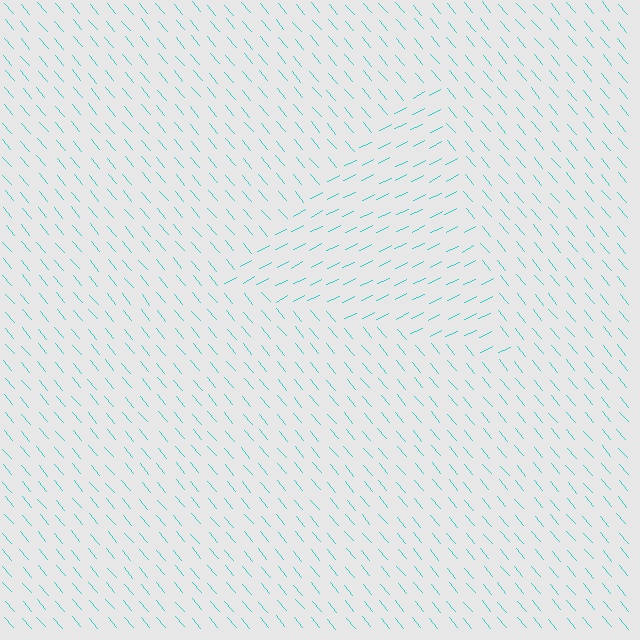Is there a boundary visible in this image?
Yes, there is a texture boundary formed by a change in line orientation.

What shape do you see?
I see a triangle.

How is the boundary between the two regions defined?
The boundary is defined purely by a change in line orientation (approximately 76 degrees difference). All lines are the same color and thickness.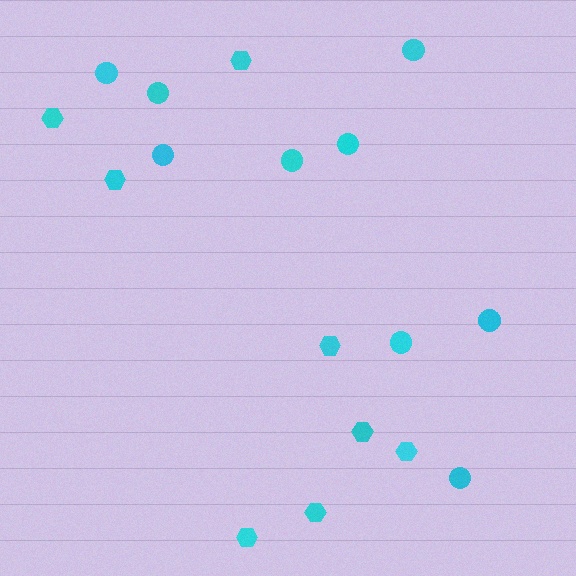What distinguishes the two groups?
There are 2 groups: one group of circles (9) and one group of hexagons (8).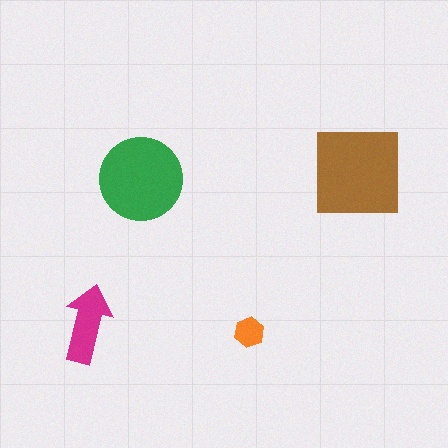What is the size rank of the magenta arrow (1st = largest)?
3rd.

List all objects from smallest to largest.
The orange hexagon, the magenta arrow, the green circle, the brown square.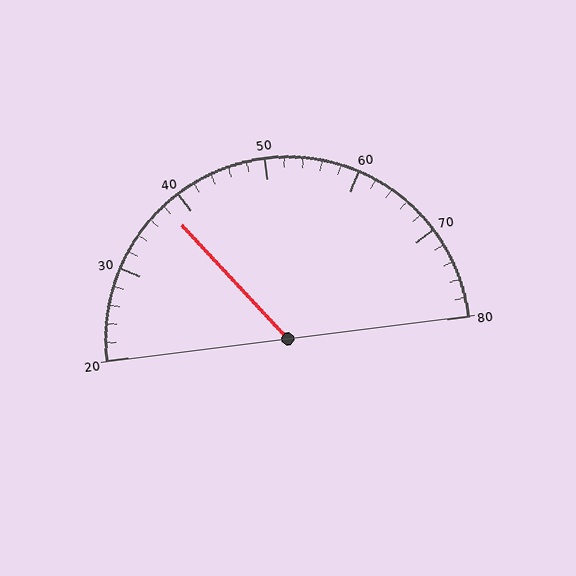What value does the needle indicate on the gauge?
The needle indicates approximately 38.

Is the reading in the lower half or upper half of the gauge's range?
The reading is in the lower half of the range (20 to 80).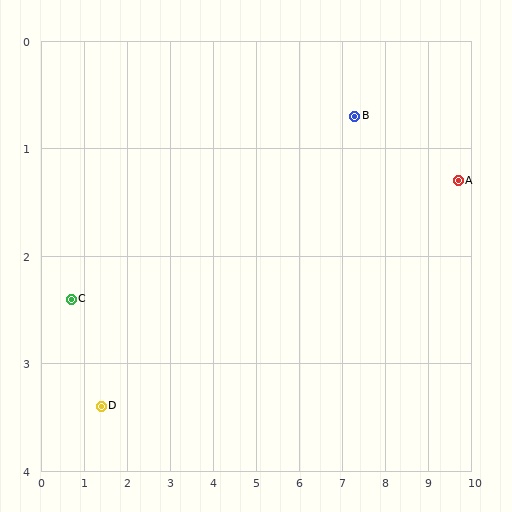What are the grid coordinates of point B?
Point B is at approximately (7.3, 0.7).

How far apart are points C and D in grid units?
Points C and D are about 1.2 grid units apart.